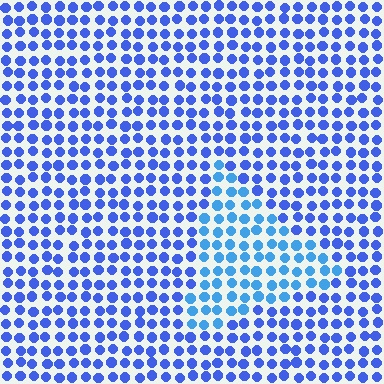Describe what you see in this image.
The image is filled with small blue elements in a uniform arrangement. A triangle-shaped region is visible where the elements are tinted to a slightly different hue, forming a subtle color boundary.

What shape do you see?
I see a triangle.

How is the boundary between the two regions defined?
The boundary is defined purely by a slight shift in hue (about 24 degrees). Spacing, size, and orientation are identical on both sides.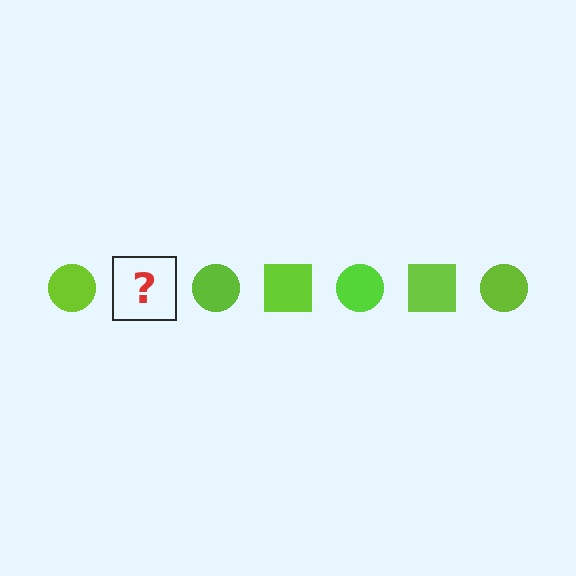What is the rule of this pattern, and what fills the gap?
The rule is that the pattern cycles through circle, square shapes in lime. The gap should be filled with a lime square.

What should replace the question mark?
The question mark should be replaced with a lime square.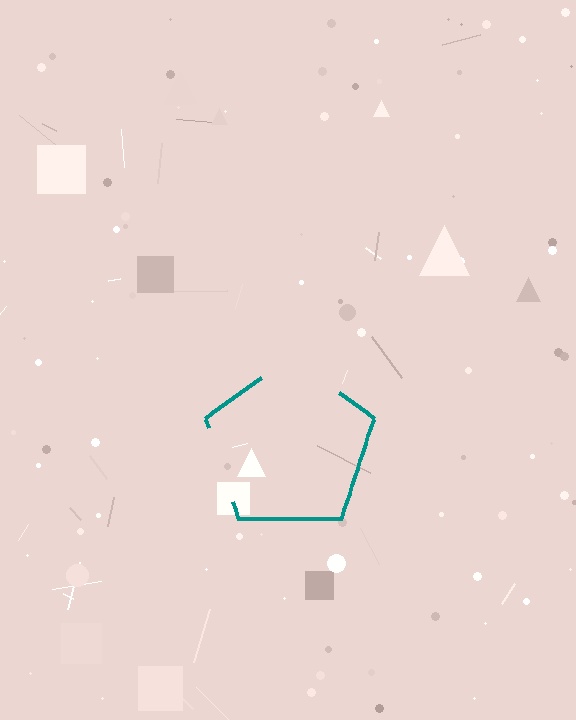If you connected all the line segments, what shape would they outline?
They would outline a pentagon.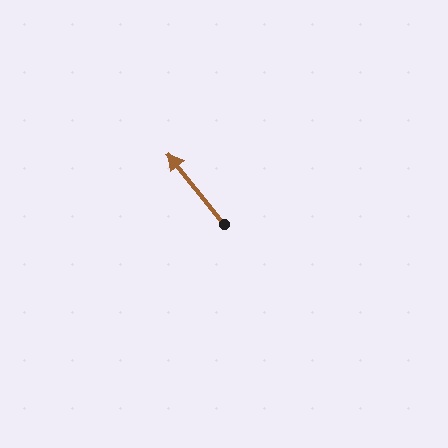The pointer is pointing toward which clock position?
Roughly 11 o'clock.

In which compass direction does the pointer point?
Northwest.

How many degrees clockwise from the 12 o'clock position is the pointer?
Approximately 321 degrees.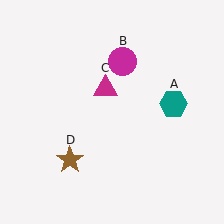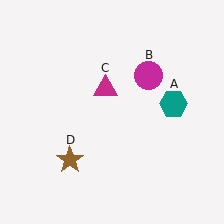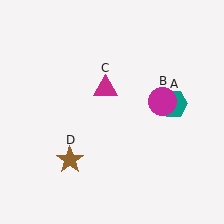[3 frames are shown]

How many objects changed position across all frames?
1 object changed position: magenta circle (object B).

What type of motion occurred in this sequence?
The magenta circle (object B) rotated clockwise around the center of the scene.